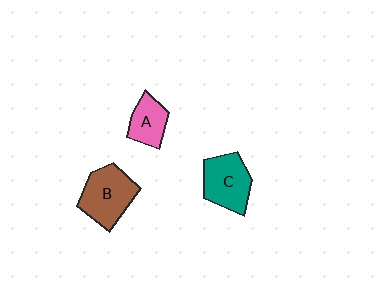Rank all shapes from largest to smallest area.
From largest to smallest: B (brown), C (teal), A (pink).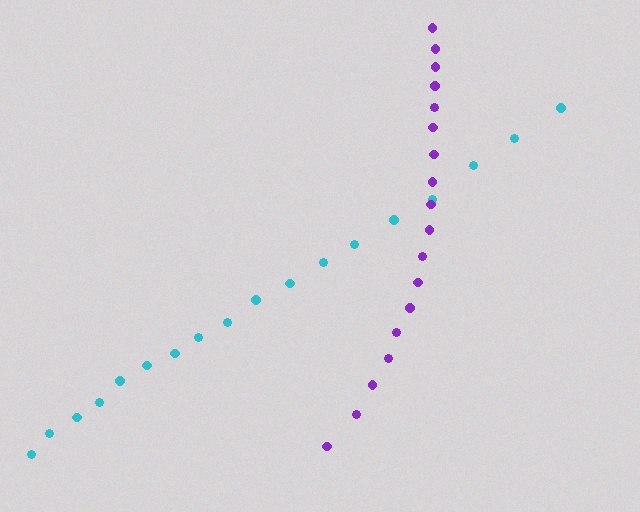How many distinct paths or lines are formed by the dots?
There are 2 distinct paths.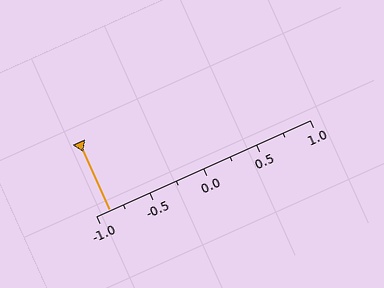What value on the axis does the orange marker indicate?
The marker indicates approximately -0.88.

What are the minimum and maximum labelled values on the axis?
The axis runs from -1.0 to 1.0.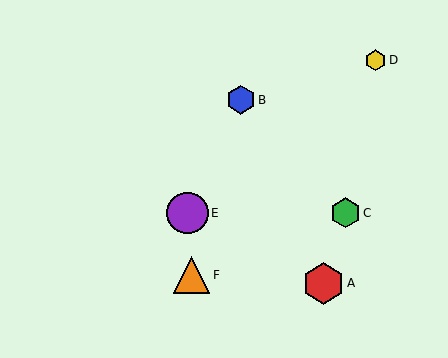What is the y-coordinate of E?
Object E is at y≈213.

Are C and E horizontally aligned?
Yes, both are at y≈213.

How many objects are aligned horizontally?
2 objects (C, E) are aligned horizontally.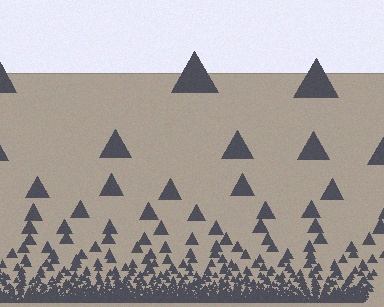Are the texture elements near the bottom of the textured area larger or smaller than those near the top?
Smaller. The gradient is inverted — elements near the bottom are smaller and denser.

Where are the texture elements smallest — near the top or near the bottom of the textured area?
Near the bottom.